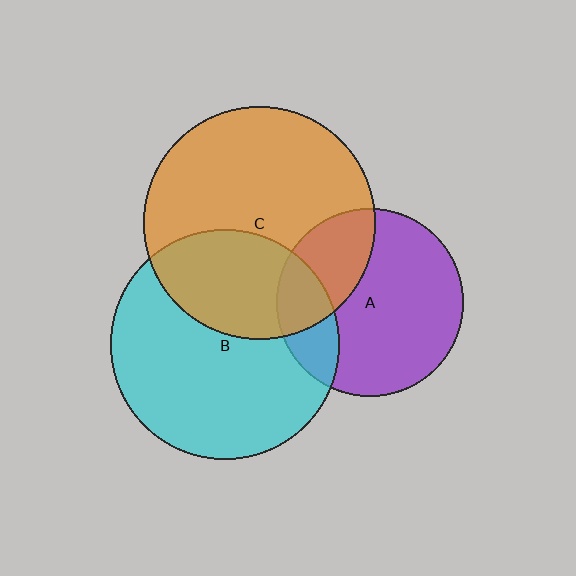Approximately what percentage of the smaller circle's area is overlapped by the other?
Approximately 20%.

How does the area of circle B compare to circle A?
Approximately 1.5 times.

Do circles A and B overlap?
Yes.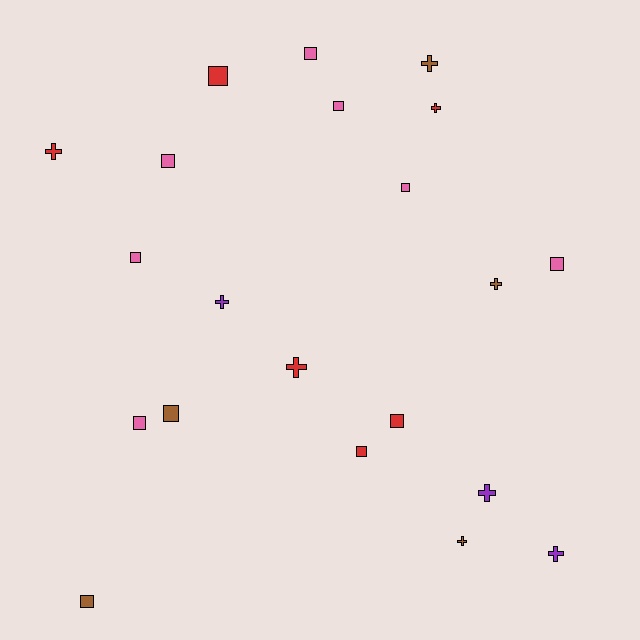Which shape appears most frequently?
Square, with 12 objects.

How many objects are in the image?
There are 21 objects.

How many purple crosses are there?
There are 3 purple crosses.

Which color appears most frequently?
Pink, with 7 objects.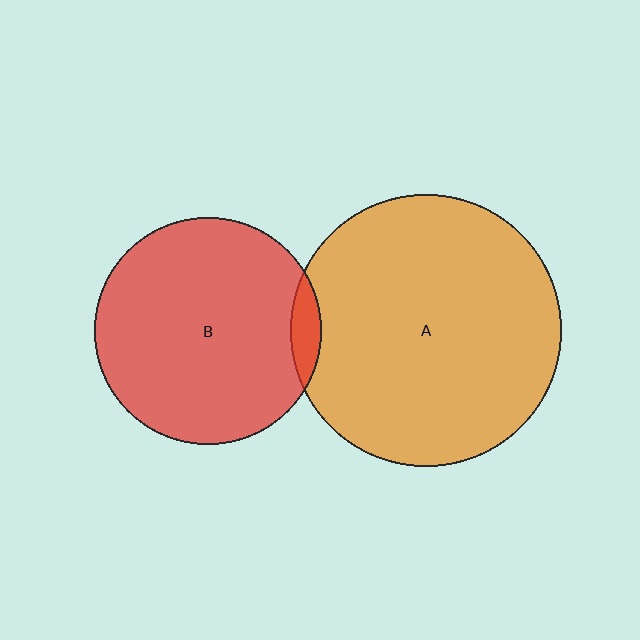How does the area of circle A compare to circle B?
Approximately 1.4 times.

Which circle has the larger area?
Circle A (orange).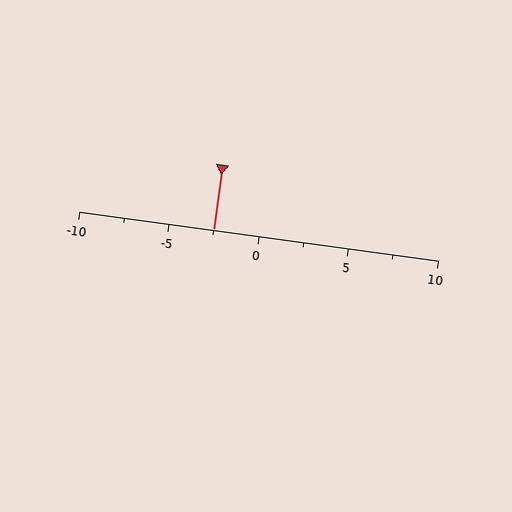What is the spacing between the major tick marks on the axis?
The major ticks are spaced 5 apart.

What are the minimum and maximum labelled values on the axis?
The axis runs from -10 to 10.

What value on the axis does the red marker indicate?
The marker indicates approximately -2.5.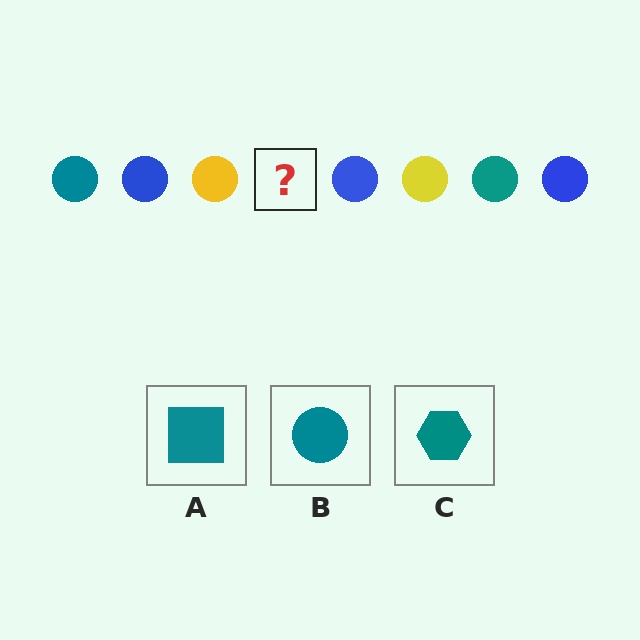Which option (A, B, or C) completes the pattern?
B.